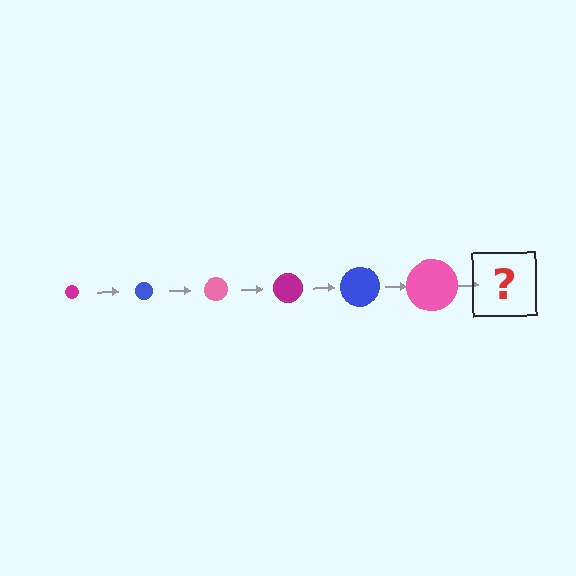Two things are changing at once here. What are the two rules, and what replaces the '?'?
The two rules are that the circle grows larger each step and the color cycles through magenta, blue, and pink. The '?' should be a magenta circle, larger than the previous one.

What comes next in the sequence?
The next element should be a magenta circle, larger than the previous one.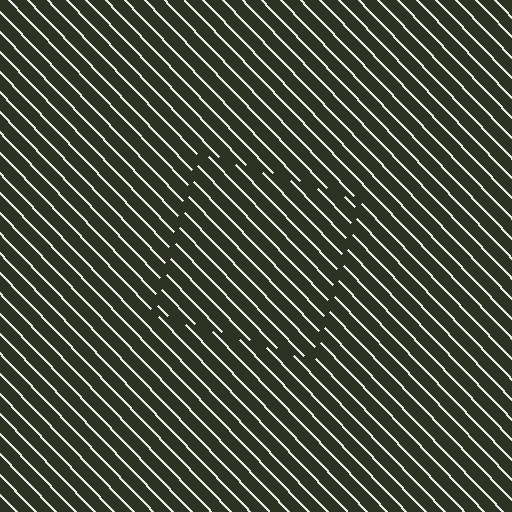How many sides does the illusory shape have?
4 sides — the line-ends trace a square.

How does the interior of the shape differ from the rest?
The interior of the shape contains the same grating, shifted by half a period — the contour is defined by the phase discontinuity where line-ends from the inner and outer gratings abut.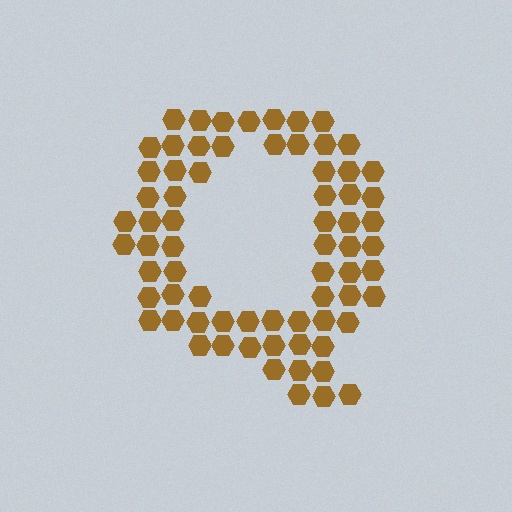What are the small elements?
The small elements are hexagons.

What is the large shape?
The large shape is the letter Q.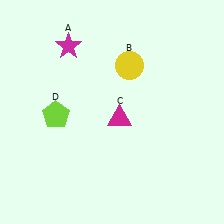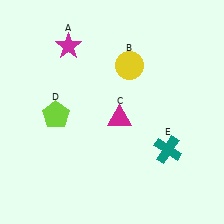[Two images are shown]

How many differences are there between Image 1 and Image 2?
There is 1 difference between the two images.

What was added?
A teal cross (E) was added in Image 2.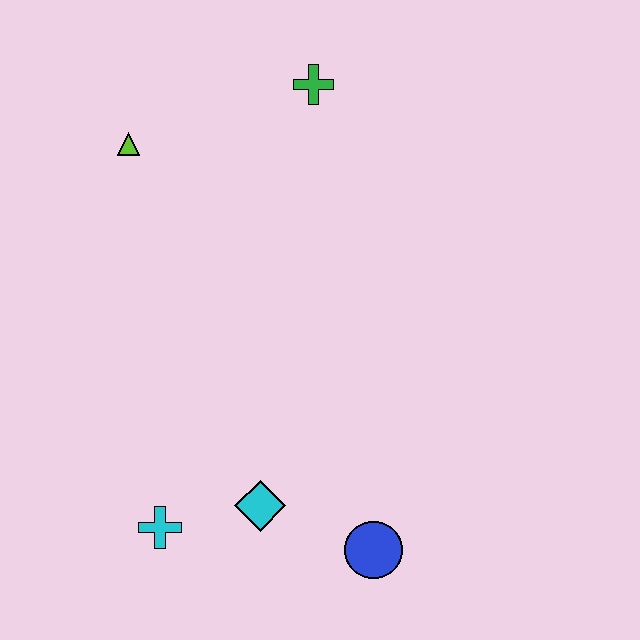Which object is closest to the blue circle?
The cyan diamond is closest to the blue circle.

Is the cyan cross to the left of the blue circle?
Yes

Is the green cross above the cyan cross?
Yes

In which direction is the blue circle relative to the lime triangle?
The blue circle is below the lime triangle.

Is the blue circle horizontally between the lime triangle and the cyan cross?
No